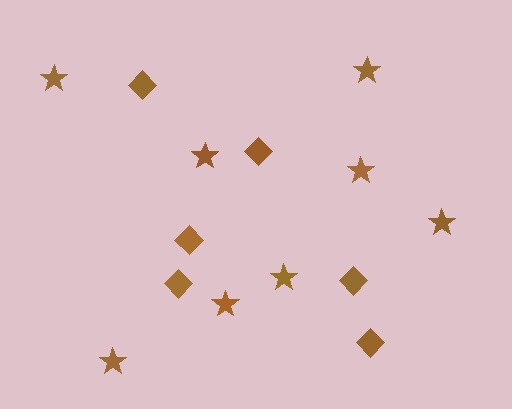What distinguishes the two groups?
There are 2 groups: one group of stars (8) and one group of diamonds (6).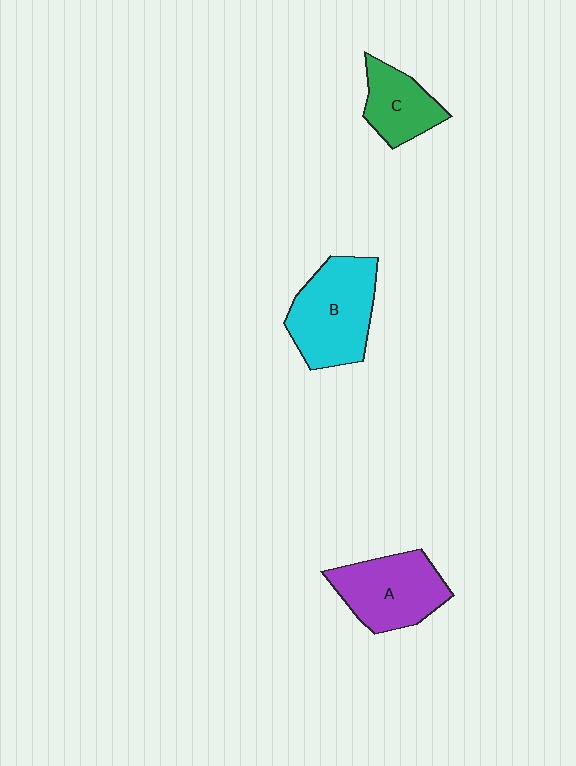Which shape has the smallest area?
Shape C (green).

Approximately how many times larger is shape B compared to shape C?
Approximately 1.7 times.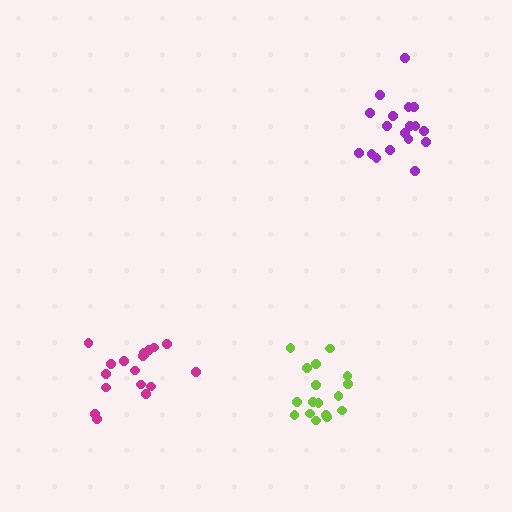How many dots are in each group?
Group 1: 17 dots, Group 2: 18 dots, Group 3: 18 dots (53 total).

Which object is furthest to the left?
The magenta cluster is leftmost.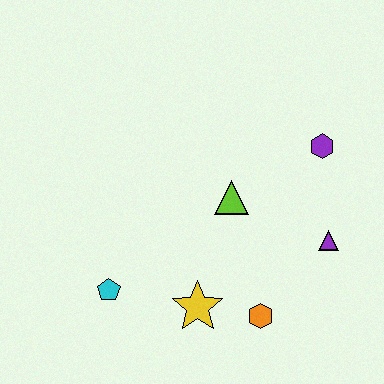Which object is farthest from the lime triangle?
The cyan pentagon is farthest from the lime triangle.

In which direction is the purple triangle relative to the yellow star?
The purple triangle is to the right of the yellow star.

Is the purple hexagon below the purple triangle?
No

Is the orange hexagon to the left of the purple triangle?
Yes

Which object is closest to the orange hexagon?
The yellow star is closest to the orange hexagon.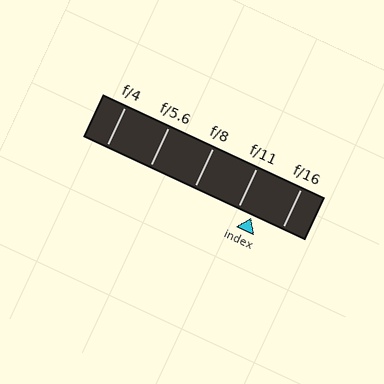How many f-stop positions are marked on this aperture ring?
There are 5 f-stop positions marked.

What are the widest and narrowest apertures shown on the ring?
The widest aperture shown is f/4 and the narrowest is f/16.